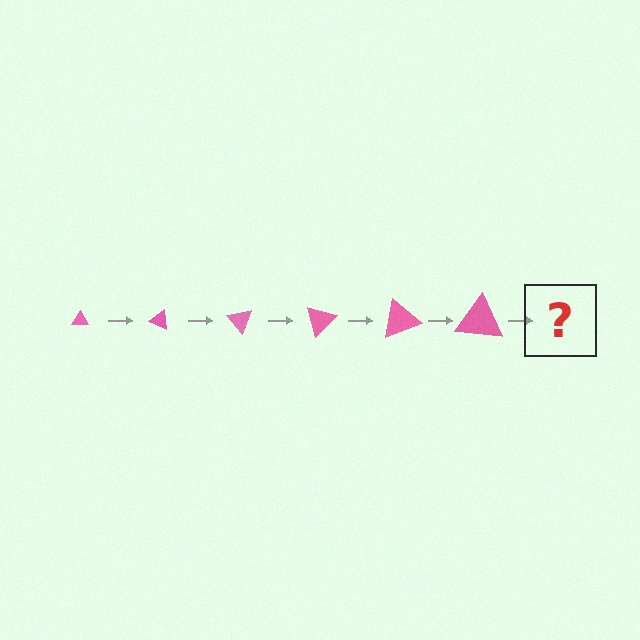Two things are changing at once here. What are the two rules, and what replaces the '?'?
The two rules are that the triangle grows larger each step and it rotates 25 degrees each step. The '?' should be a triangle, larger than the previous one and rotated 150 degrees from the start.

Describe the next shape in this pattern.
It should be a triangle, larger than the previous one and rotated 150 degrees from the start.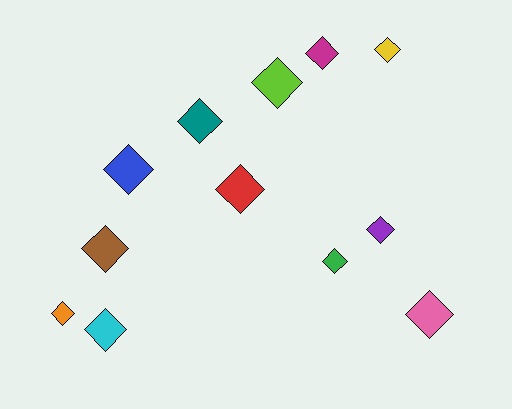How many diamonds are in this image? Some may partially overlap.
There are 12 diamonds.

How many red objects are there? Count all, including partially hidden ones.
There is 1 red object.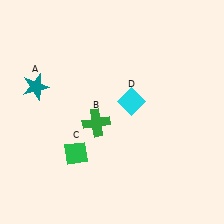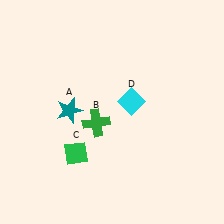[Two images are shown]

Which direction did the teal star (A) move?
The teal star (A) moved right.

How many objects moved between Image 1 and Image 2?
1 object moved between the two images.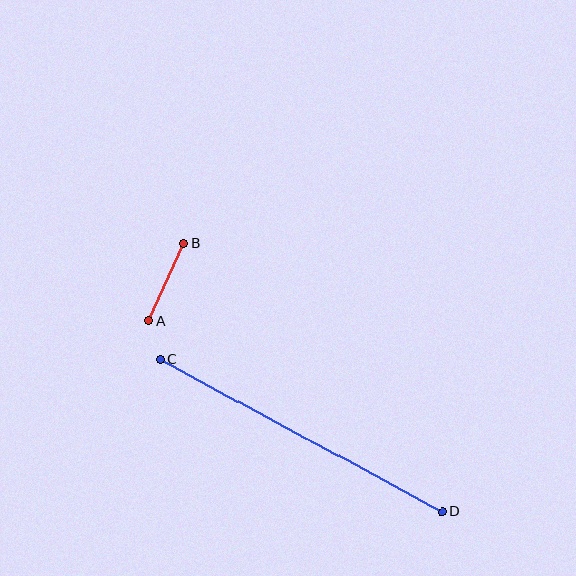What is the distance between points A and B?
The distance is approximately 85 pixels.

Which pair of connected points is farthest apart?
Points C and D are farthest apart.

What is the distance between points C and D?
The distance is approximately 321 pixels.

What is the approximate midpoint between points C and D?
The midpoint is at approximately (301, 436) pixels.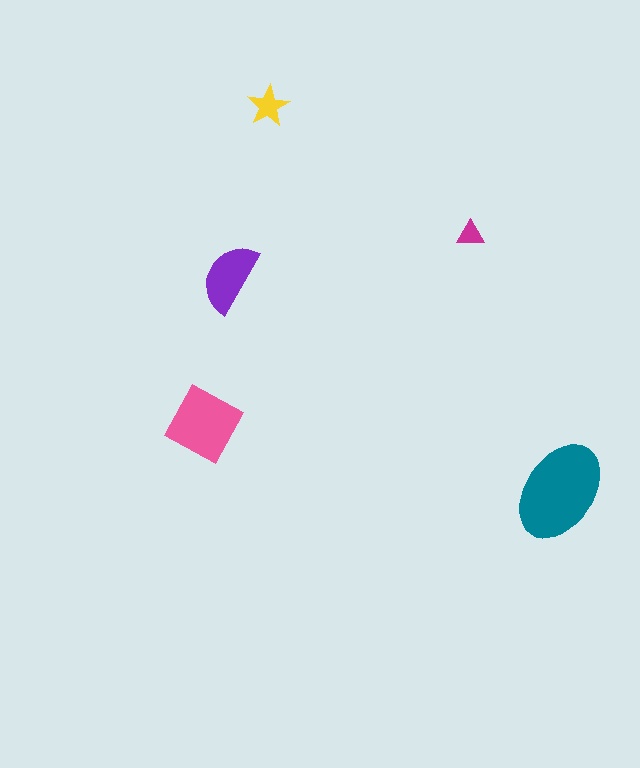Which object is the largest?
The teal ellipse.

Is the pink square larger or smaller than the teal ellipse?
Smaller.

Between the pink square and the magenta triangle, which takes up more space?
The pink square.